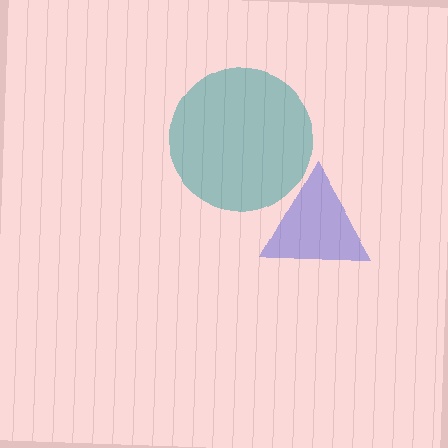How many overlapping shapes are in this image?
There are 2 overlapping shapes in the image.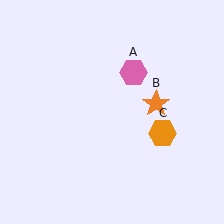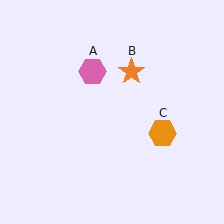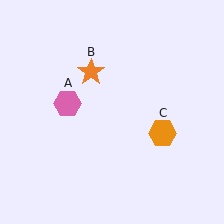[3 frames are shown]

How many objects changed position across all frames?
2 objects changed position: pink hexagon (object A), orange star (object B).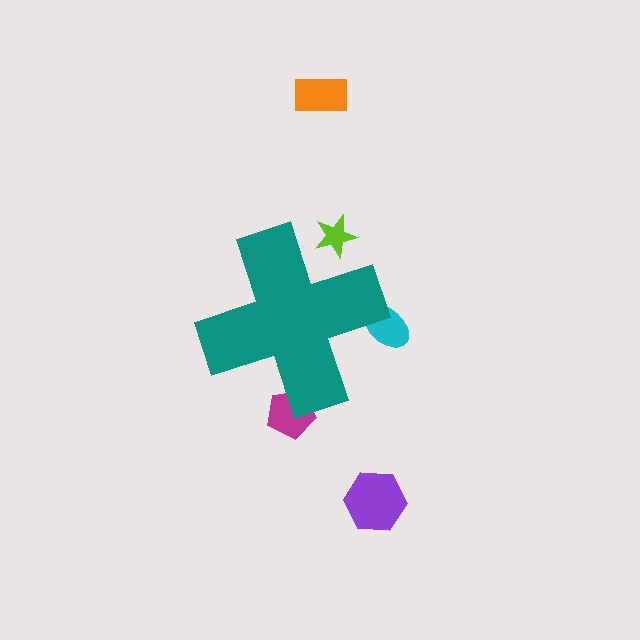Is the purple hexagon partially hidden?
No, the purple hexagon is fully visible.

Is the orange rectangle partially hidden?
No, the orange rectangle is fully visible.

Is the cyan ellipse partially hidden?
Yes, the cyan ellipse is partially hidden behind the teal cross.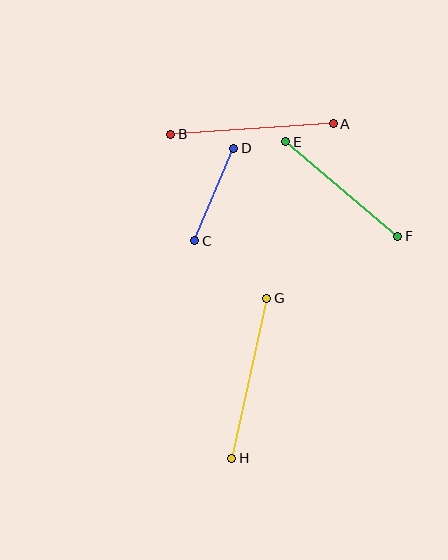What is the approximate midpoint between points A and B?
The midpoint is at approximately (252, 129) pixels.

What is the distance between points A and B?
The distance is approximately 163 pixels.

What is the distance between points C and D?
The distance is approximately 100 pixels.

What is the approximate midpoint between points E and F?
The midpoint is at approximately (342, 189) pixels.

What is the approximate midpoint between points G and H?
The midpoint is at approximately (249, 378) pixels.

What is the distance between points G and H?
The distance is approximately 164 pixels.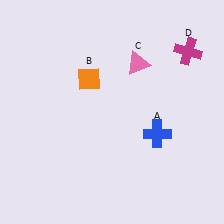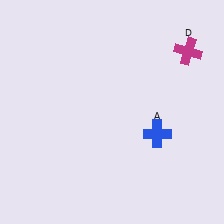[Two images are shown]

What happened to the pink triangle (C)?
The pink triangle (C) was removed in Image 2. It was in the top-right area of Image 1.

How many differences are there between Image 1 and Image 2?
There are 2 differences between the two images.